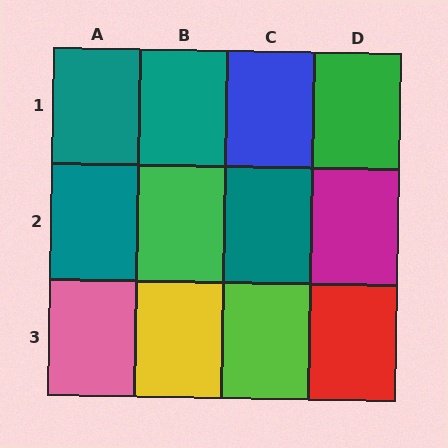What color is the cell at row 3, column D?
Red.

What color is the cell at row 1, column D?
Green.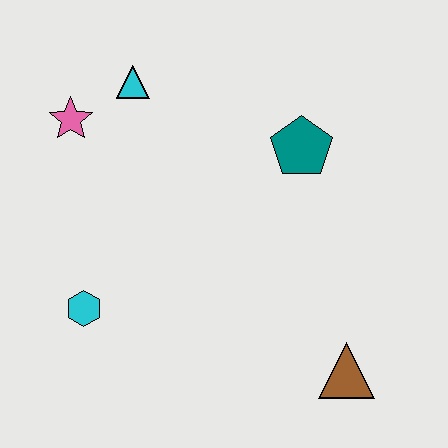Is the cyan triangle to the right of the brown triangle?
No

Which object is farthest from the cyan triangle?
The brown triangle is farthest from the cyan triangle.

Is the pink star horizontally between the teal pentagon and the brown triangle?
No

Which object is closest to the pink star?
The cyan triangle is closest to the pink star.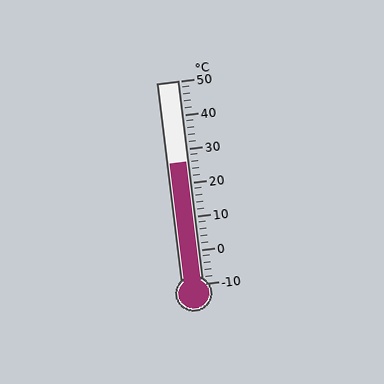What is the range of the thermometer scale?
The thermometer scale ranges from -10°C to 50°C.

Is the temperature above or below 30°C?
The temperature is below 30°C.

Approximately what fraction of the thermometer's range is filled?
The thermometer is filled to approximately 60% of its range.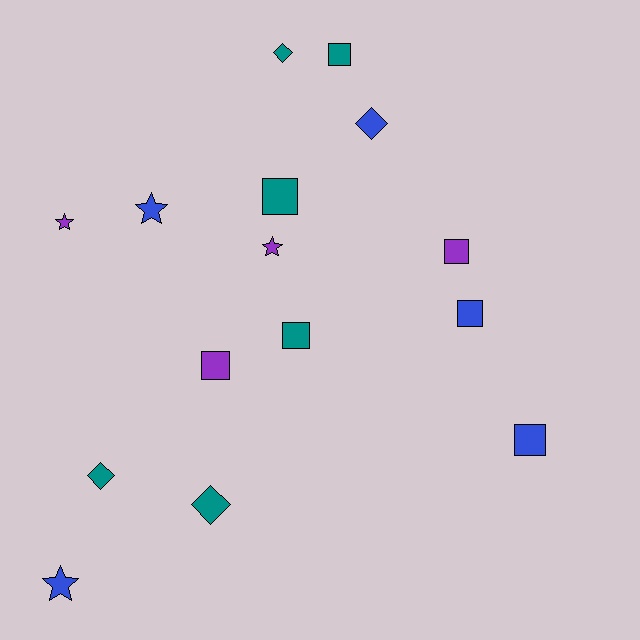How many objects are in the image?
There are 15 objects.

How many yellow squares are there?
There are no yellow squares.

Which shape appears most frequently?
Square, with 7 objects.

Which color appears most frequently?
Teal, with 6 objects.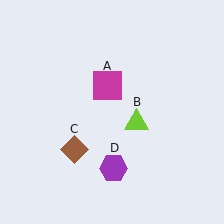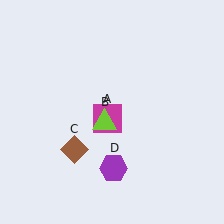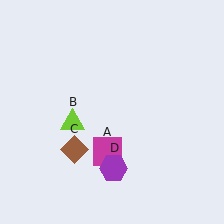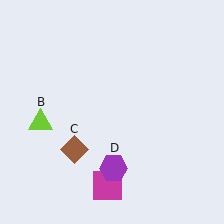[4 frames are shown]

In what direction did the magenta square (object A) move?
The magenta square (object A) moved down.